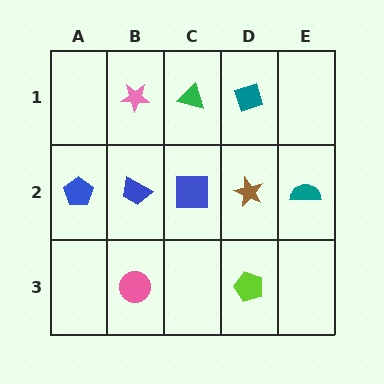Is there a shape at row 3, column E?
No, that cell is empty.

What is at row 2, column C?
A blue square.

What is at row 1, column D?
A teal diamond.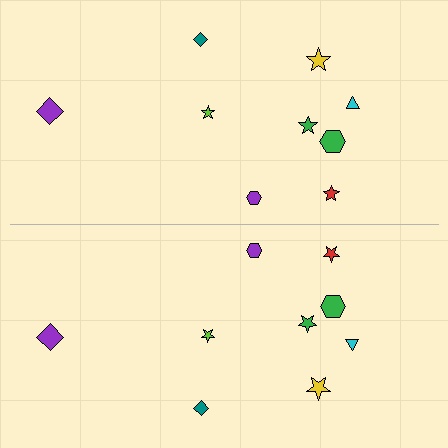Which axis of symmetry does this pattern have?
The pattern has a horizontal axis of symmetry running through the center of the image.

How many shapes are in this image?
There are 18 shapes in this image.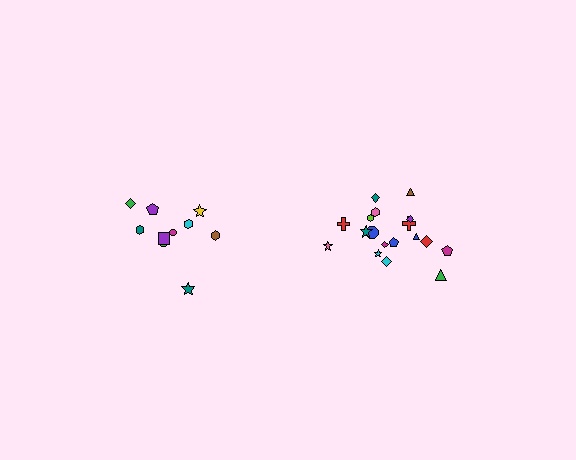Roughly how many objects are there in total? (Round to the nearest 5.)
Roughly 30 objects in total.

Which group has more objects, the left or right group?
The right group.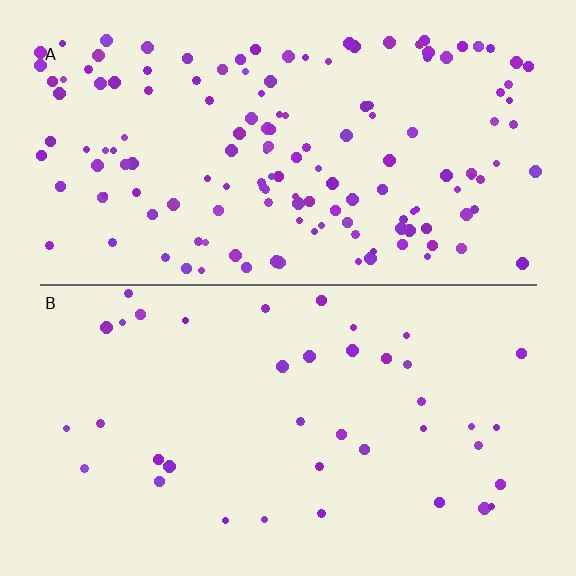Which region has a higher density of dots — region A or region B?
A (the top).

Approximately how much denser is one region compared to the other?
Approximately 3.7× — region A over region B.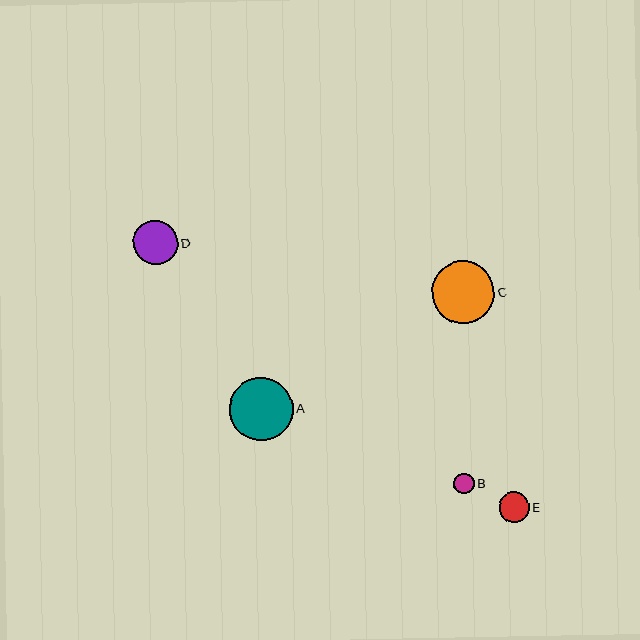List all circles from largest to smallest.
From largest to smallest: A, C, D, E, B.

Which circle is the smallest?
Circle B is the smallest with a size of approximately 20 pixels.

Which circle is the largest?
Circle A is the largest with a size of approximately 63 pixels.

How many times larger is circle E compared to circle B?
Circle E is approximately 1.5 times the size of circle B.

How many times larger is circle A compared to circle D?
Circle A is approximately 1.4 times the size of circle D.